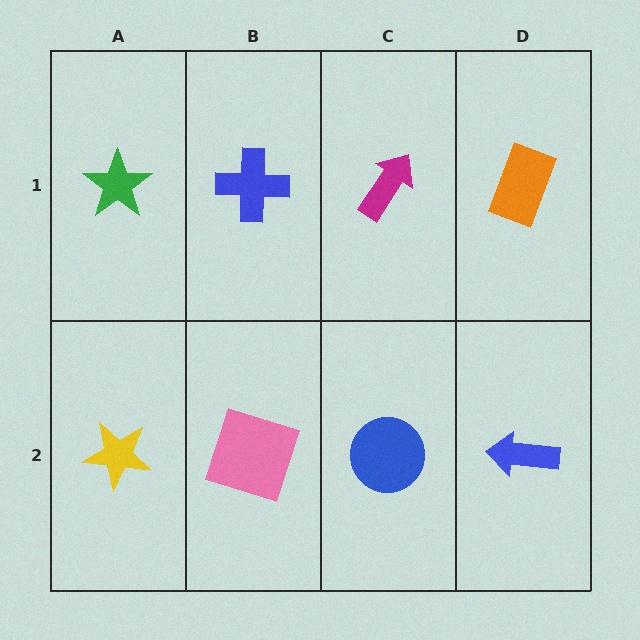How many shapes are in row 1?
4 shapes.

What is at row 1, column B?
A blue cross.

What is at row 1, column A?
A green star.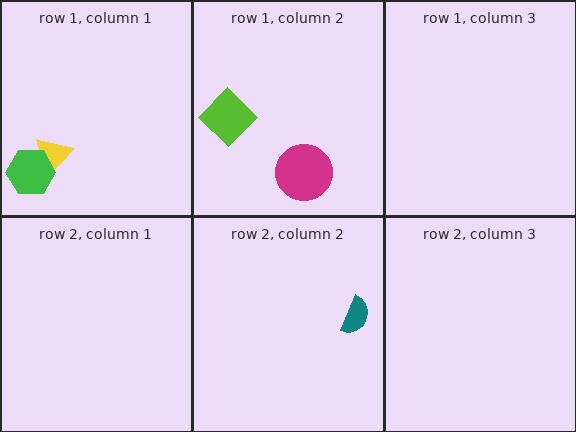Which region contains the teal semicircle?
The row 2, column 2 region.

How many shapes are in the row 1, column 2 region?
2.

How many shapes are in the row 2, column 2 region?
1.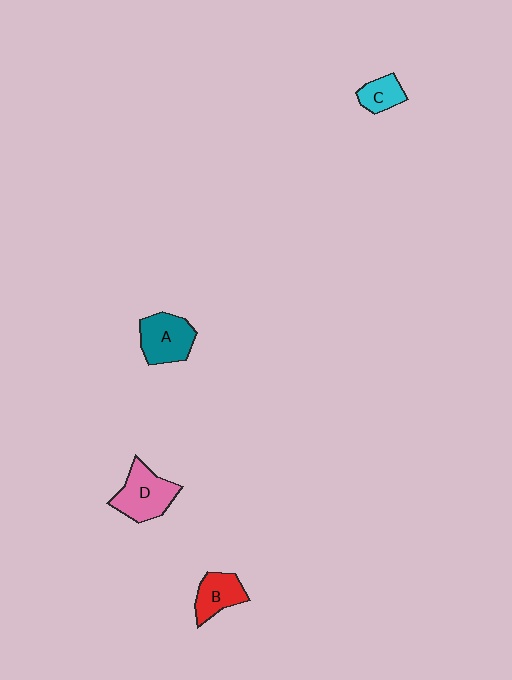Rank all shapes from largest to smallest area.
From largest to smallest: D (pink), A (teal), B (red), C (cyan).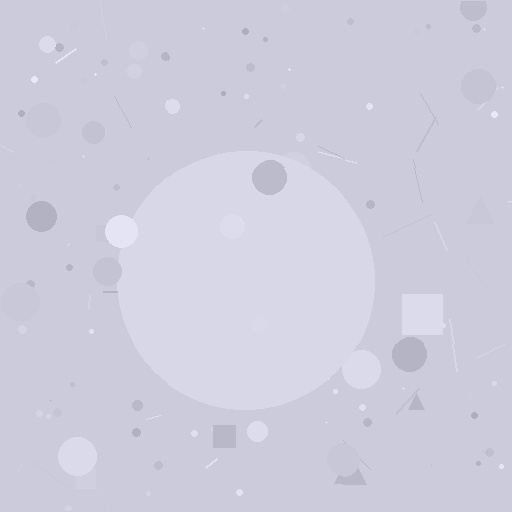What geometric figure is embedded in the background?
A circle is embedded in the background.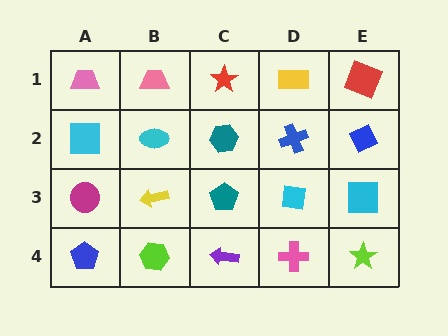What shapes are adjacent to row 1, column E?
A blue diamond (row 2, column E), a yellow rectangle (row 1, column D).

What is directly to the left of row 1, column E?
A yellow rectangle.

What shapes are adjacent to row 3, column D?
A blue cross (row 2, column D), a pink cross (row 4, column D), a teal pentagon (row 3, column C), a cyan square (row 3, column E).